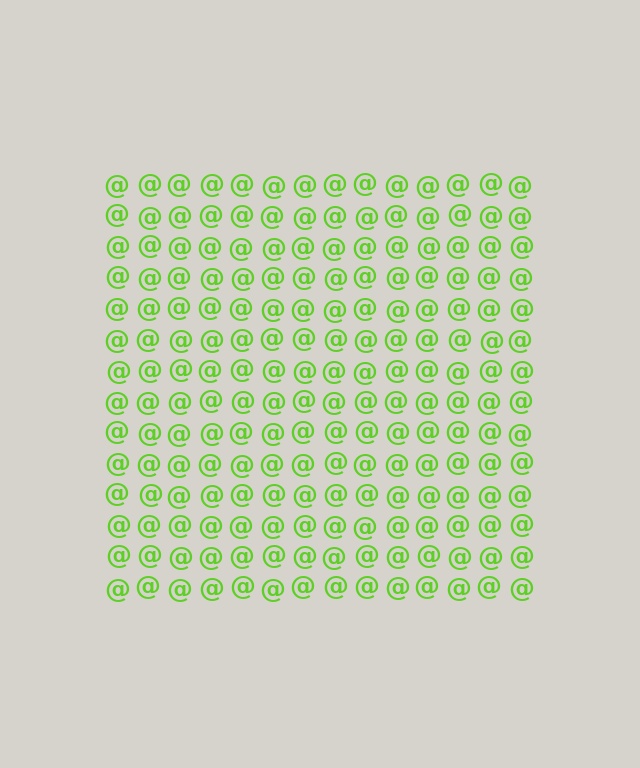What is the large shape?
The large shape is a square.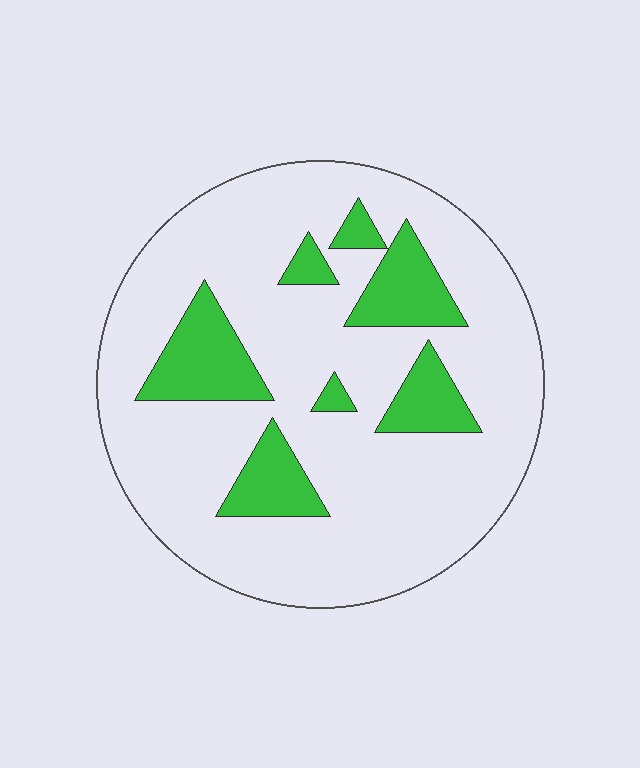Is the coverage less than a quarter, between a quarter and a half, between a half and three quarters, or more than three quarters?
Less than a quarter.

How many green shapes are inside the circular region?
7.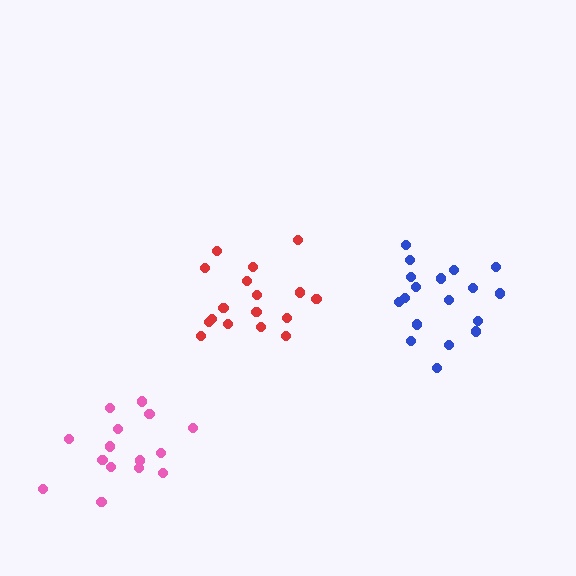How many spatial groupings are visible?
There are 3 spatial groupings.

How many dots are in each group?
Group 1: 17 dots, Group 2: 18 dots, Group 3: 15 dots (50 total).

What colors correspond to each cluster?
The clusters are colored: red, blue, pink.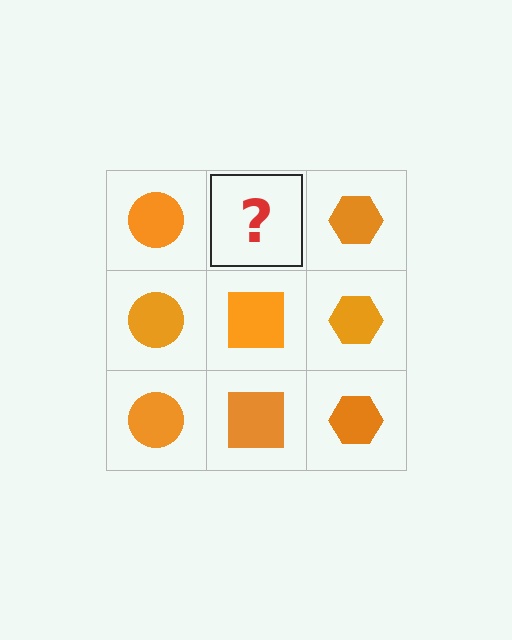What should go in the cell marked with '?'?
The missing cell should contain an orange square.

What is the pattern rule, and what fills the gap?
The rule is that each column has a consistent shape. The gap should be filled with an orange square.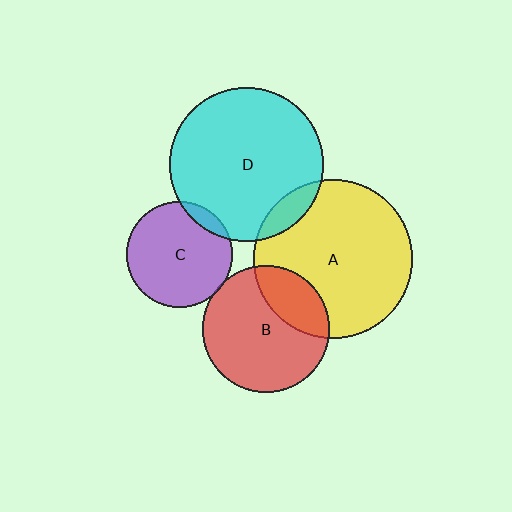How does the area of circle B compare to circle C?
Approximately 1.4 times.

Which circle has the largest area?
Circle A (yellow).